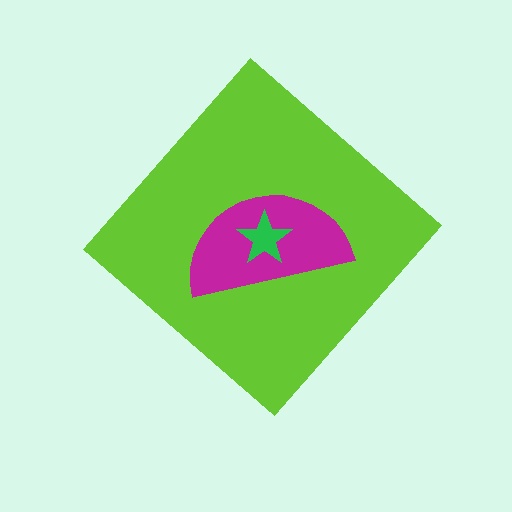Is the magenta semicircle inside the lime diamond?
Yes.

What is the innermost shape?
The green star.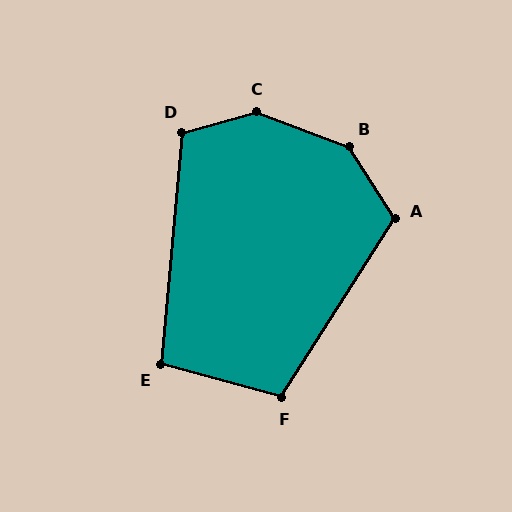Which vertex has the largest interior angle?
C, at approximately 144 degrees.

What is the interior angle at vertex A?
Approximately 115 degrees (obtuse).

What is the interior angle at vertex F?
Approximately 107 degrees (obtuse).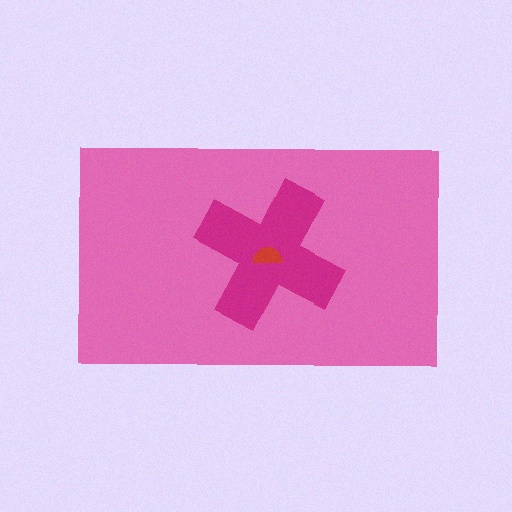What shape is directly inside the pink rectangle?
The magenta cross.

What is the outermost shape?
The pink rectangle.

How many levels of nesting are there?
3.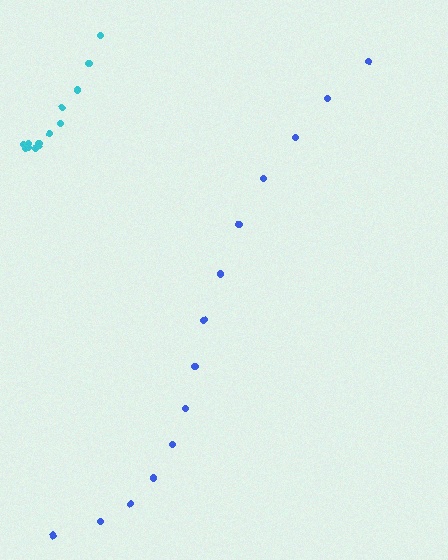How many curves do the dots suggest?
There are 2 distinct paths.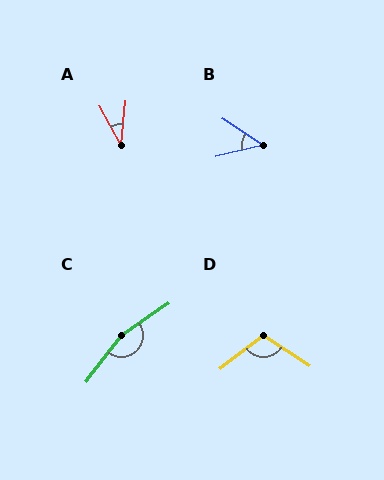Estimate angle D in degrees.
Approximately 109 degrees.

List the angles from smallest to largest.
A (34°), B (47°), D (109°), C (162°).